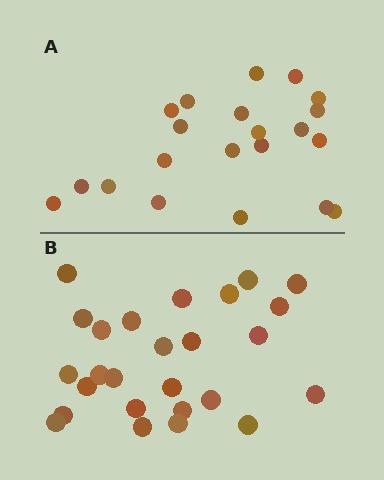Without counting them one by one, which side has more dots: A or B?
Region B (the bottom region) has more dots.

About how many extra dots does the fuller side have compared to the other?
Region B has about 5 more dots than region A.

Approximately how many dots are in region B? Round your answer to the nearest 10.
About 30 dots. (The exact count is 26, which rounds to 30.)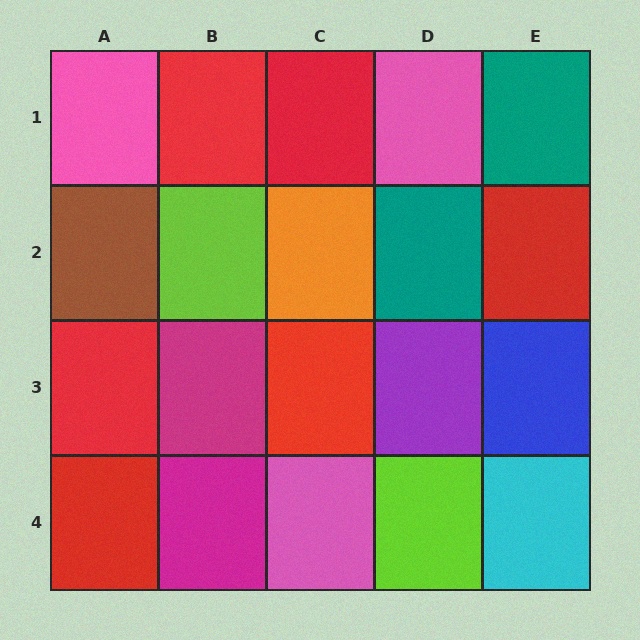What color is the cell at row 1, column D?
Pink.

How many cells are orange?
1 cell is orange.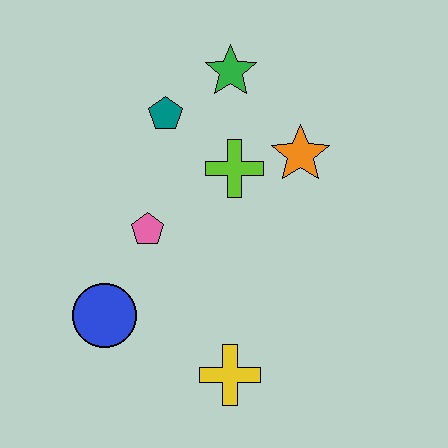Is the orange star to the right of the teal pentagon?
Yes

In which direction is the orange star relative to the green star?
The orange star is below the green star.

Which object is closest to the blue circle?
The pink pentagon is closest to the blue circle.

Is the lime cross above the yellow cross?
Yes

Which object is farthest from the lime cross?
The yellow cross is farthest from the lime cross.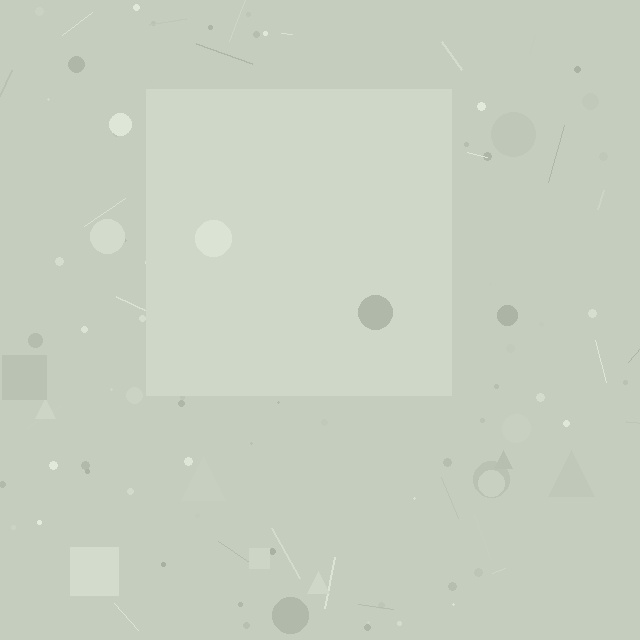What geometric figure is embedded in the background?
A square is embedded in the background.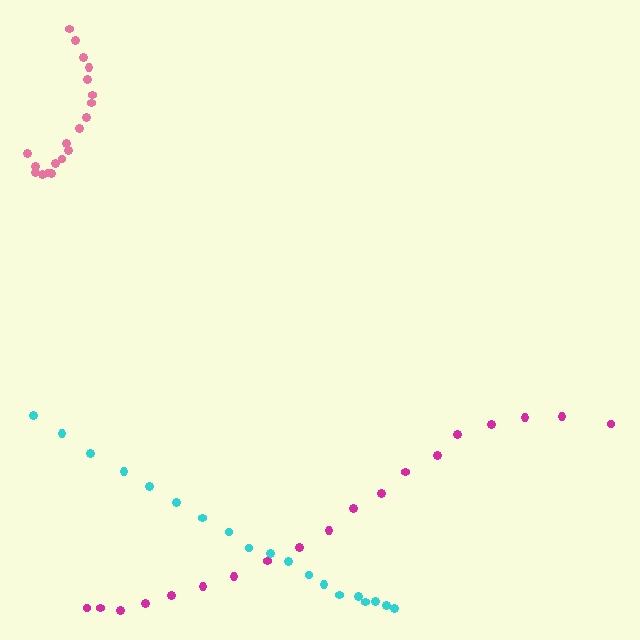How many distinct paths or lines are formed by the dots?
There are 3 distinct paths.